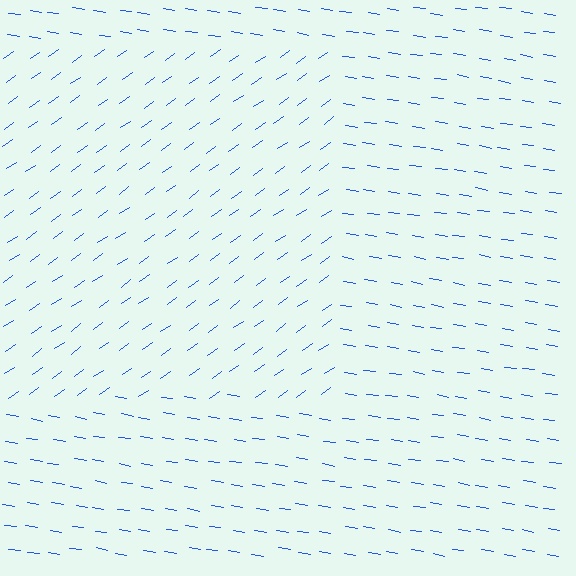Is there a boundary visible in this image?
Yes, there is a texture boundary formed by a change in line orientation.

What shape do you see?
I see a rectangle.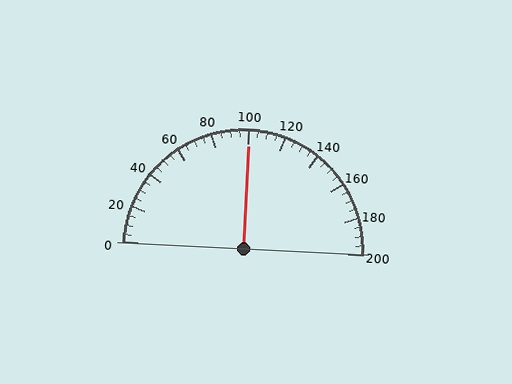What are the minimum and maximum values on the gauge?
The gauge ranges from 0 to 200.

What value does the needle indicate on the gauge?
The needle indicates approximately 100.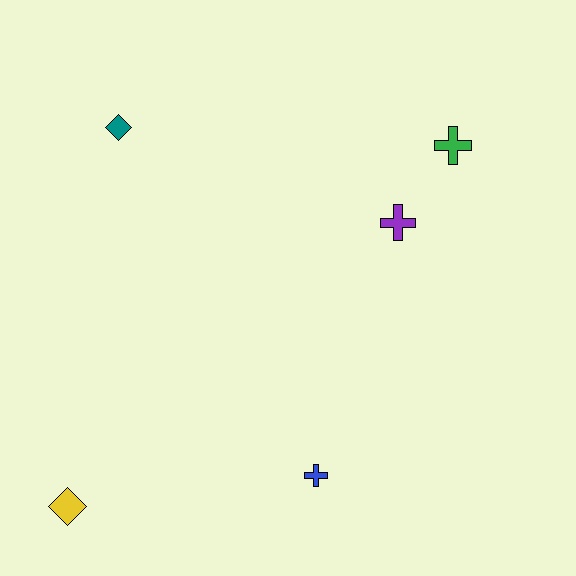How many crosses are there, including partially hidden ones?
There are 3 crosses.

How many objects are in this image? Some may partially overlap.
There are 5 objects.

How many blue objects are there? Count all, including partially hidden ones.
There is 1 blue object.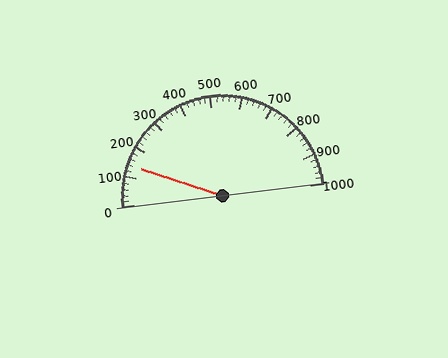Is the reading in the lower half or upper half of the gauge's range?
The reading is in the lower half of the range (0 to 1000).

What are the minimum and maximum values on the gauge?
The gauge ranges from 0 to 1000.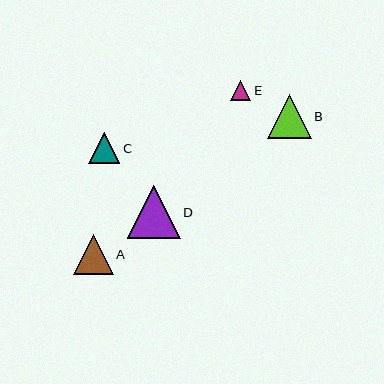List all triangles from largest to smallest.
From largest to smallest: D, B, A, C, E.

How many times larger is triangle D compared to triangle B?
Triangle D is approximately 1.2 times the size of triangle B.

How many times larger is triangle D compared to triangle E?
Triangle D is approximately 2.6 times the size of triangle E.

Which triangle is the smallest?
Triangle E is the smallest with a size of approximately 20 pixels.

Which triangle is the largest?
Triangle D is the largest with a size of approximately 53 pixels.